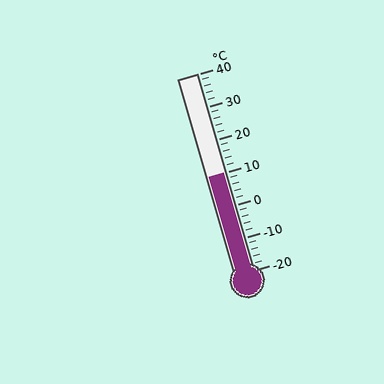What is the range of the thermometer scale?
The thermometer scale ranges from -20°C to 40°C.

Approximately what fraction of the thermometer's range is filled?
The thermometer is filled to approximately 50% of its range.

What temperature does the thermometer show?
The thermometer shows approximately 10°C.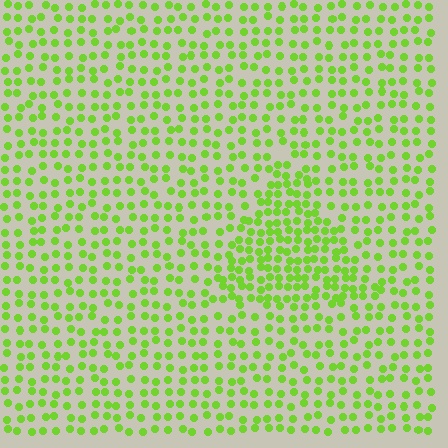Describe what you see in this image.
The image contains small lime elements arranged at two different densities. A triangle-shaped region is visible where the elements are more densely packed than the surrounding area.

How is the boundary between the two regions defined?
The boundary is defined by a change in element density (approximately 1.7x ratio). All elements are the same color, size, and shape.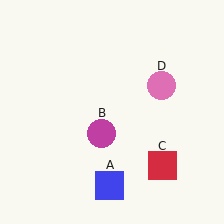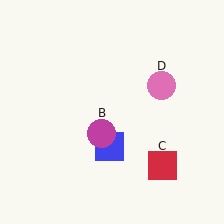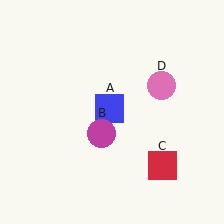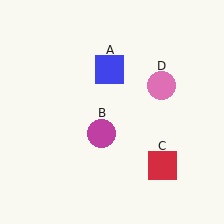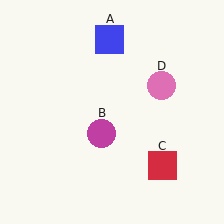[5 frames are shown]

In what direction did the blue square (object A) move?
The blue square (object A) moved up.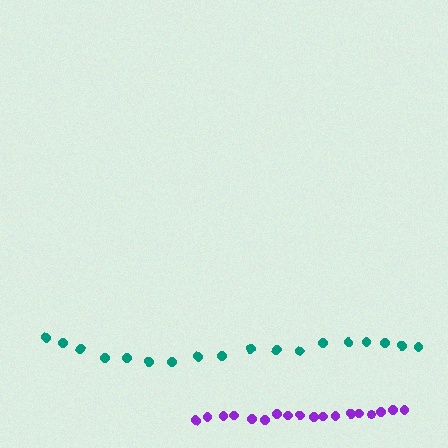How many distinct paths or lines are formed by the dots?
There are 2 distinct paths.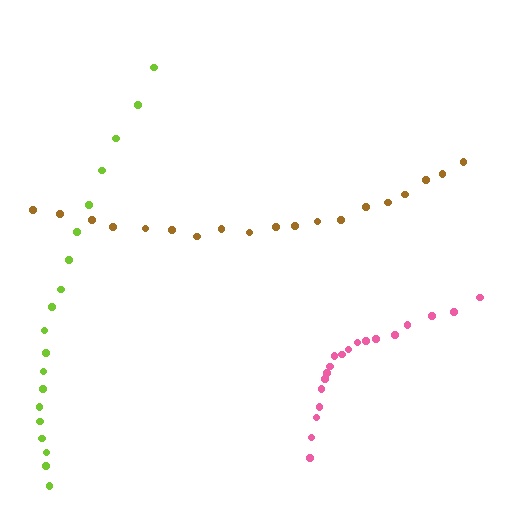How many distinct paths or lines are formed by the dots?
There are 3 distinct paths.